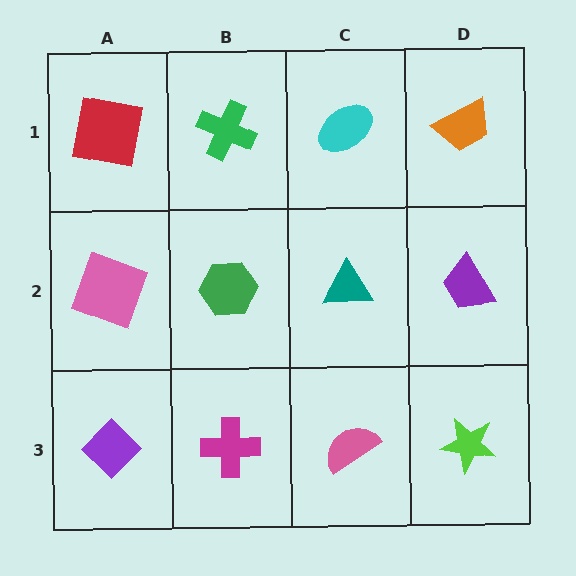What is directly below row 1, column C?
A teal triangle.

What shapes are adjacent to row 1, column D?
A purple trapezoid (row 2, column D), a cyan ellipse (row 1, column C).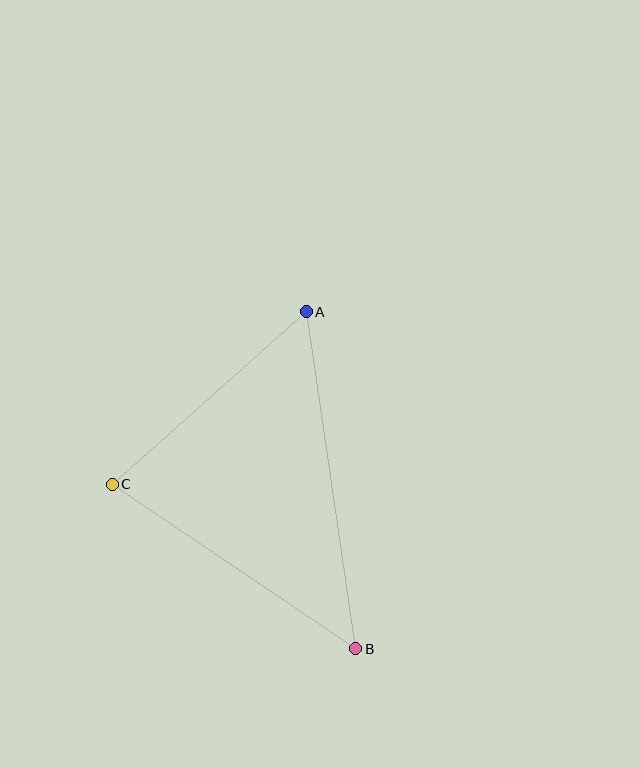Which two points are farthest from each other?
Points A and B are farthest from each other.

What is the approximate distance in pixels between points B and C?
The distance between B and C is approximately 294 pixels.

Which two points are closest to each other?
Points A and C are closest to each other.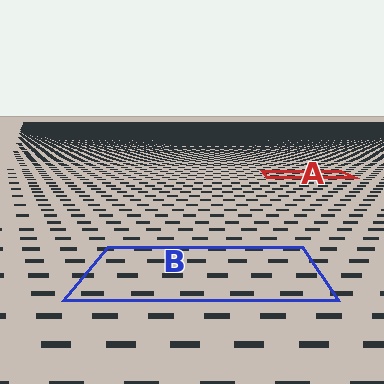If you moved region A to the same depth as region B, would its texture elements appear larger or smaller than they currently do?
They would appear larger. At a closer depth, the same texture elements are projected at a bigger on-screen size.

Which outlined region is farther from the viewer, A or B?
Region A is farther from the viewer — the texture elements inside it appear smaller and more densely packed.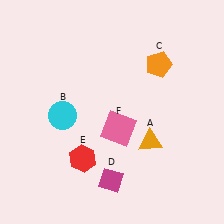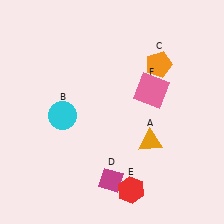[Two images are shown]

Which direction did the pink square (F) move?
The pink square (F) moved up.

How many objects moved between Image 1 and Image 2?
2 objects moved between the two images.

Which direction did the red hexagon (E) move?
The red hexagon (E) moved right.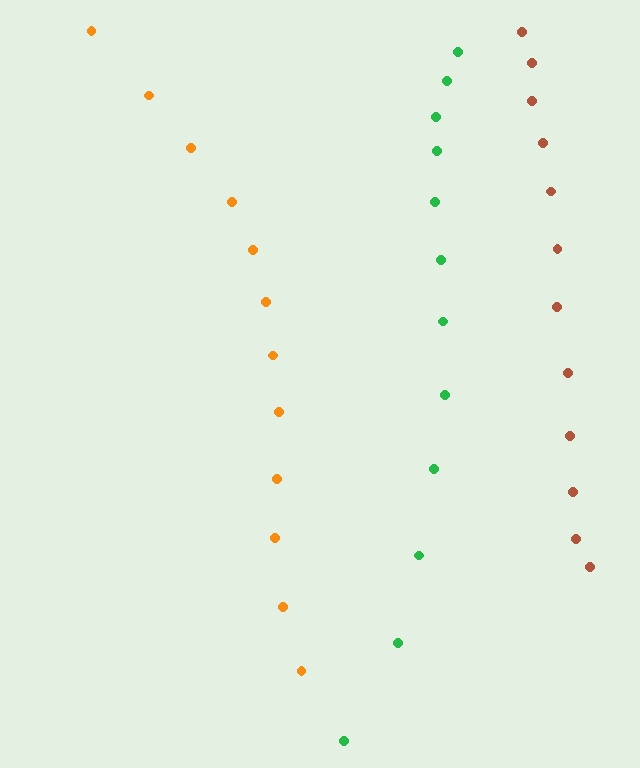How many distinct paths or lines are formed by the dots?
There are 3 distinct paths.